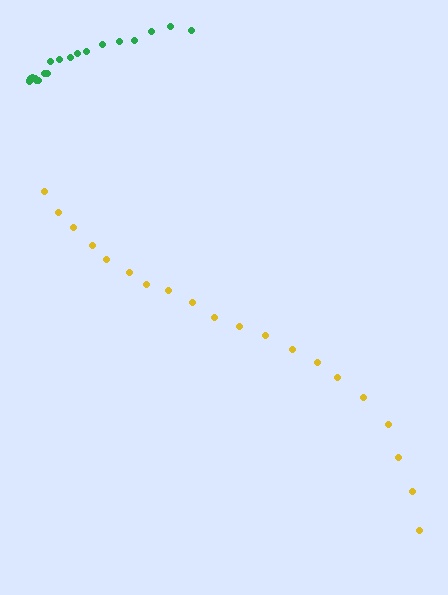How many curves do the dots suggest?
There are 2 distinct paths.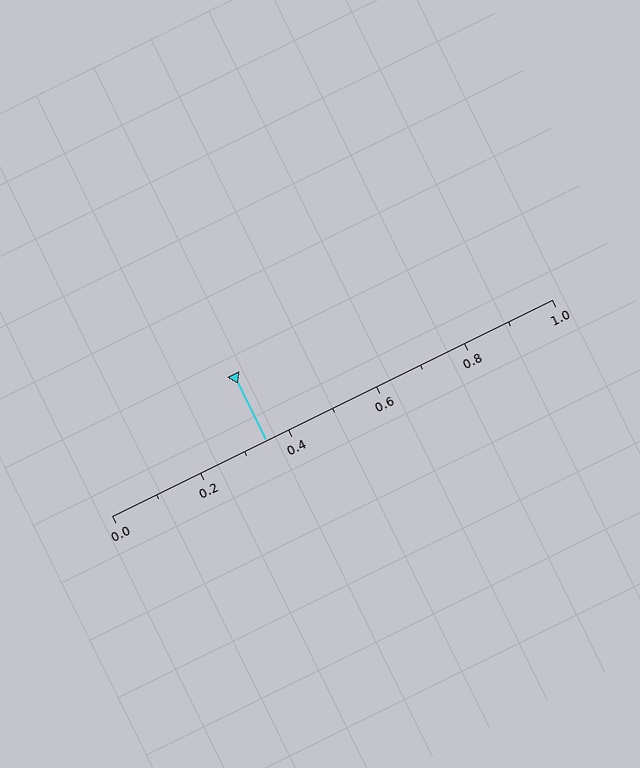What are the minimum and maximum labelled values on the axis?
The axis runs from 0.0 to 1.0.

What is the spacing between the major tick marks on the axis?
The major ticks are spaced 0.2 apart.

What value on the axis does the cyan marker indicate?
The marker indicates approximately 0.35.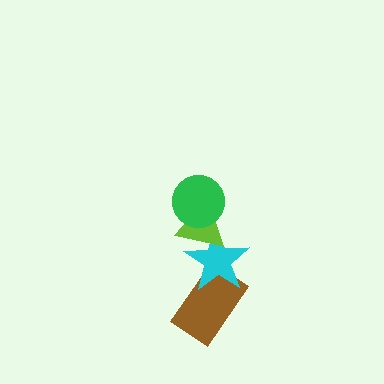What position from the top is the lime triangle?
The lime triangle is 2nd from the top.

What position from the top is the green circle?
The green circle is 1st from the top.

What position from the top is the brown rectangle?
The brown rectangle is 4th from the top.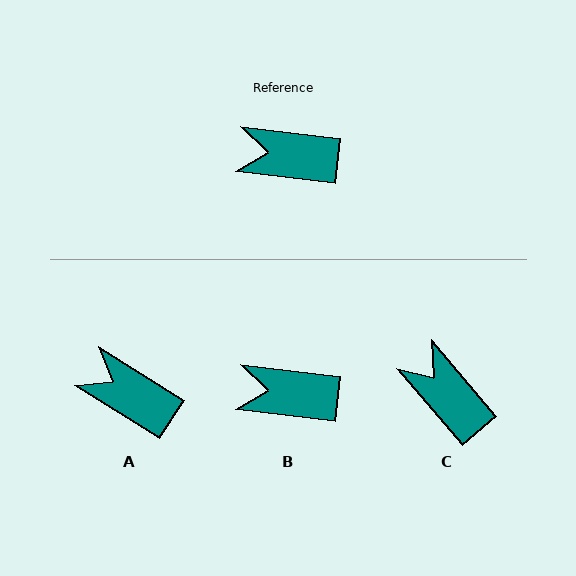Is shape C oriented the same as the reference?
No, it is off by about 43 degrees.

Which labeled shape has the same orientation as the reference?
B.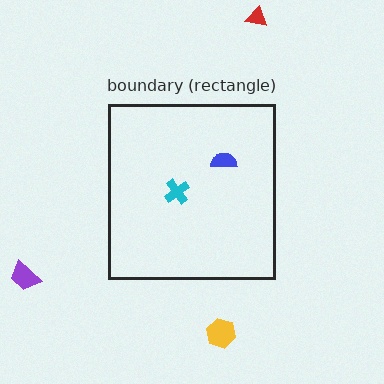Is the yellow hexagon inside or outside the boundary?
Outside.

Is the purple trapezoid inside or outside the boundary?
Outside.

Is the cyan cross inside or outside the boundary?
Inside.